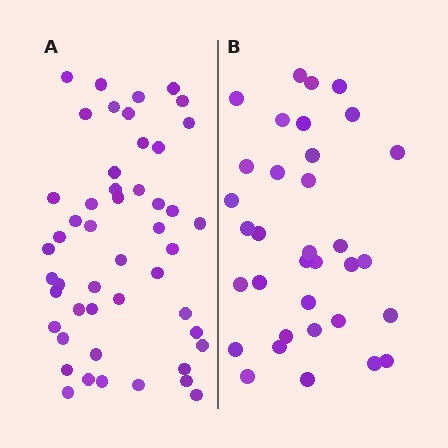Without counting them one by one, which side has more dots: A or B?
Region A (the left region) has more dots.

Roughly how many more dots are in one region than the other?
Region A has approximately 15 more dots than region B.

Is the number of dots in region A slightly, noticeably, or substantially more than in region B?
Region A has noticeably more, but not dramatically so. The ratio is roughly 1.4 to 1.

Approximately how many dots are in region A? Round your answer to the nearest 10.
About 50 dots. (The exact count is 49, which rounds to 50.)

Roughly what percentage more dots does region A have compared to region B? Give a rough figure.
About 45% more.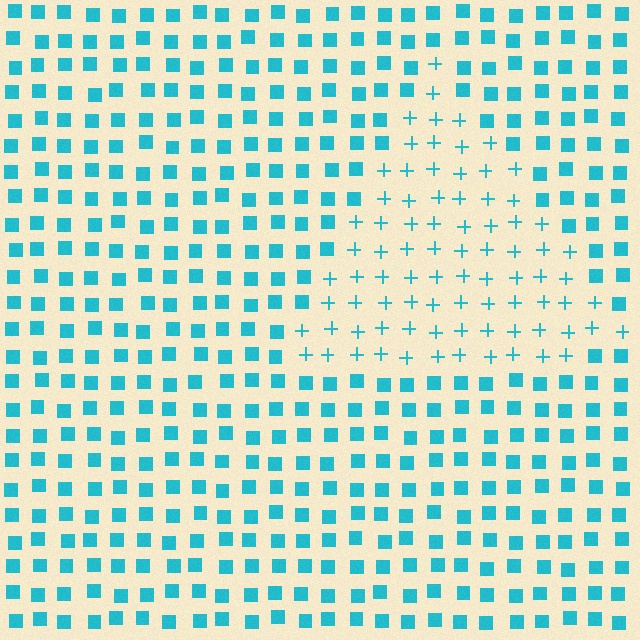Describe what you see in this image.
The image is filled with small cyan elements arranged in a uniform grid. A triangle-shaped region contains plus signs, while the surrounding area contains squares. The boundary is defined purely by the change in element shape.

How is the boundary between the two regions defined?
The boundary is defined by a change in element shape: plus signs inside vs. squares outside. All elements share the same color and spacing.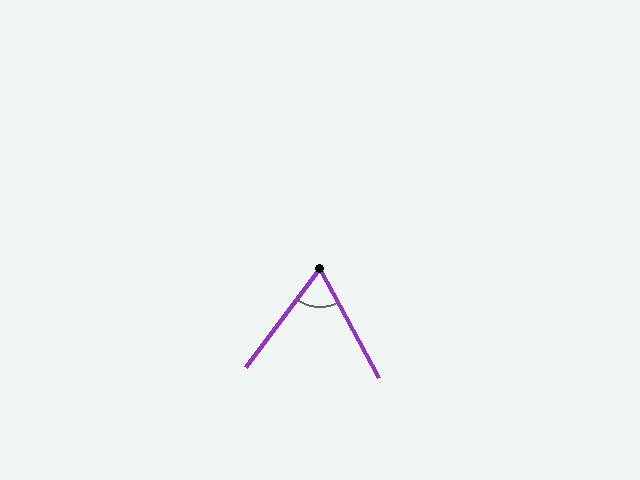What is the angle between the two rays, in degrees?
Approximately 65 degrees.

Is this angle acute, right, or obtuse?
It is acute.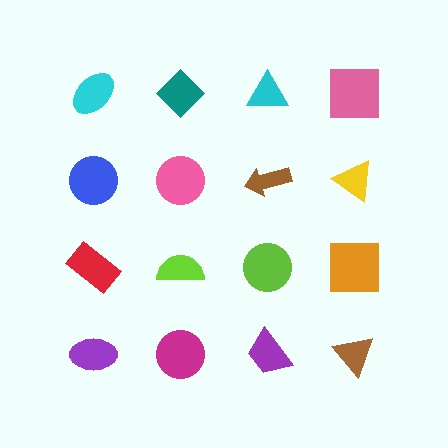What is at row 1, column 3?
A cyan triangle.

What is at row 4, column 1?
A purple ellipse.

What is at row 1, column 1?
A cyan ellipse.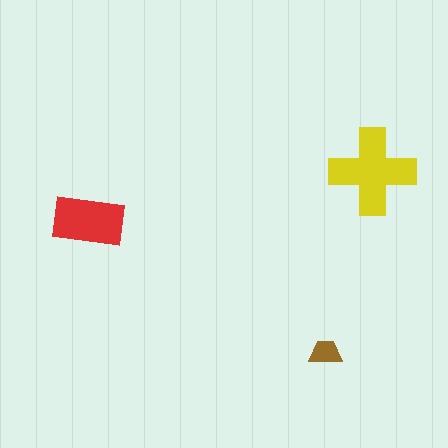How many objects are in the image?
There are 3 objects in the image.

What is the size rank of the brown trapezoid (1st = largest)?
3rd.